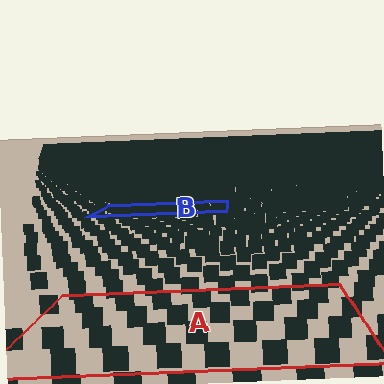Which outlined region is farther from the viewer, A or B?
Region B is farther from the viewer — the texture elements inside it appear smaller and more densely packed.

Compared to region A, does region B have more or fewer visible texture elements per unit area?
Region B has more texture elements per unit area — they are packed more densely because it is farther away.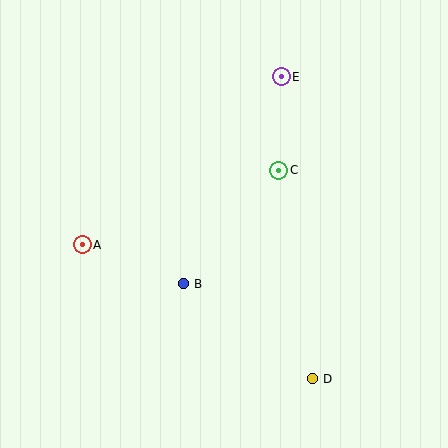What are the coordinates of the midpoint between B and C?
The midpoint between B and C is at (231, 227).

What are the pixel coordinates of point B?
Point B is at (183, 284).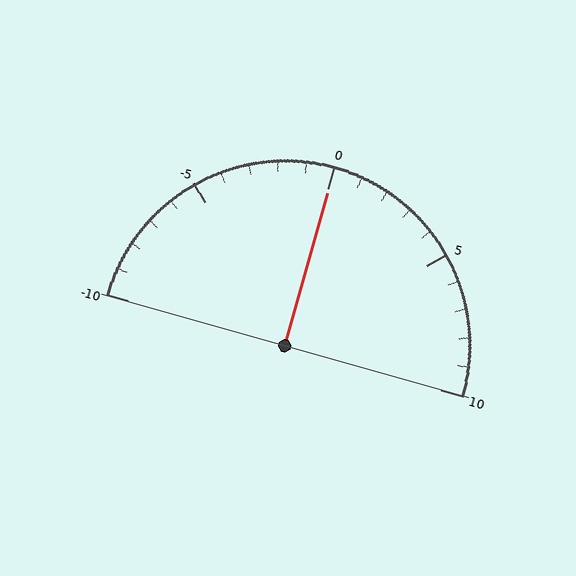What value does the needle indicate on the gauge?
The needle indicates approximately 0.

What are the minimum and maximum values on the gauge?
The gauge ranges from -10 to 10.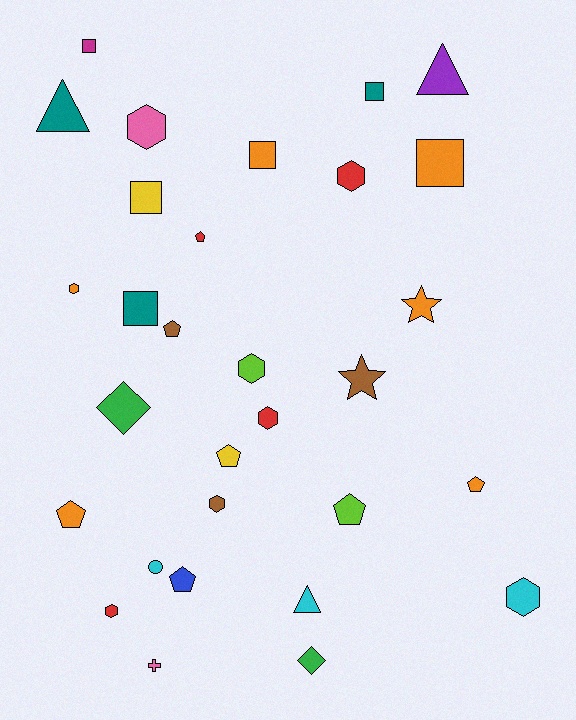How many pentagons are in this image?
There are 7 pentagons.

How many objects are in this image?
There are 30 objects.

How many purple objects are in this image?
There is 1 purple object.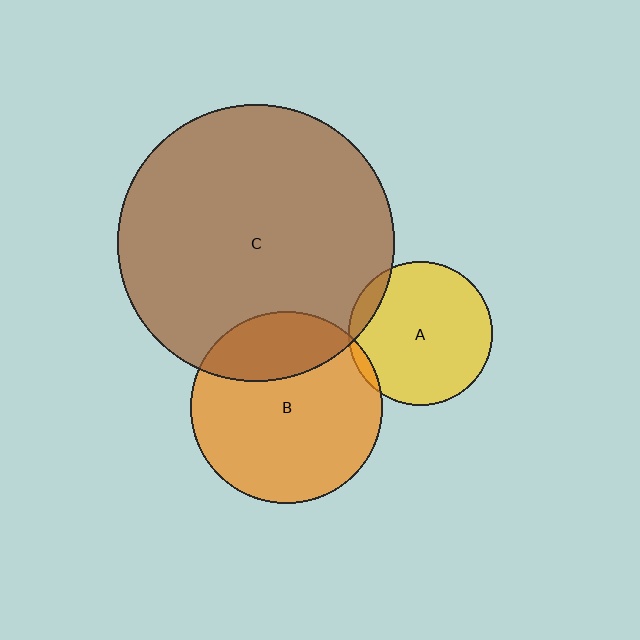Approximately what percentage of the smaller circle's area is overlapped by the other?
Approximately 10%.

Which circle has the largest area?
Circle C (brown).